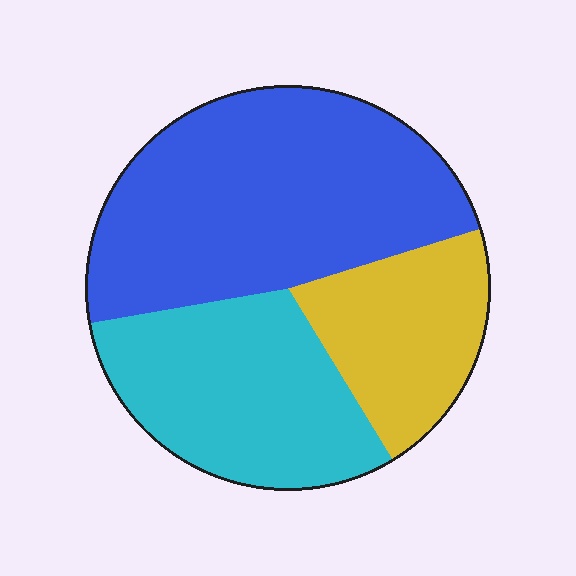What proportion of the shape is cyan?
Cyan covers around 30% of the shape.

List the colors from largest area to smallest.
From largest to smallest: blue, cyan, yellow.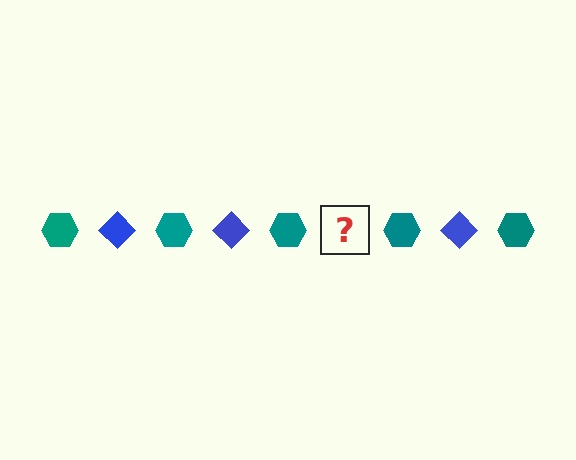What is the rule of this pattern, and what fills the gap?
The rule is that the pattern alternates between teal hexagon and blue diamond. The gap should be filled with a blue diamond.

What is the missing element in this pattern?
The missing element is a blue diamond.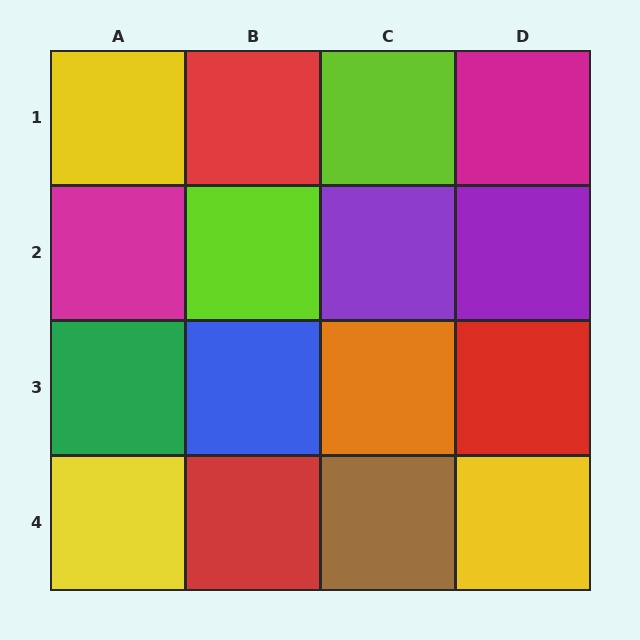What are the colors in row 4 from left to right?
Yellow, red, brown, yellow.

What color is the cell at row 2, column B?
Lime.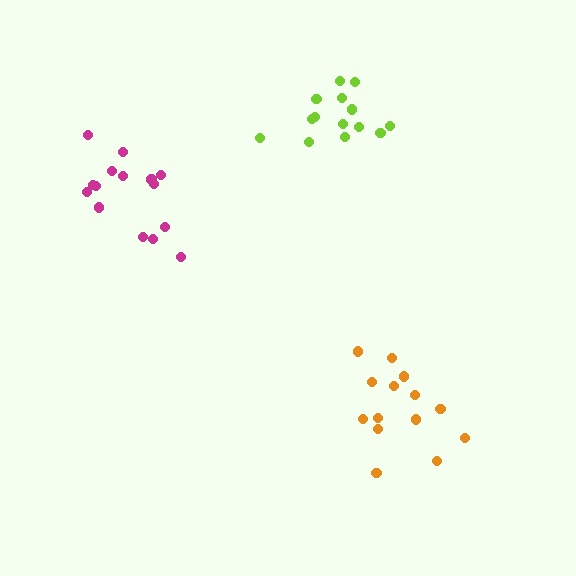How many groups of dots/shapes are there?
There are 3 groups.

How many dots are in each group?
Group 1: 14 dots, Group 2: 15 dots, Group 3: 14 dots (43 total).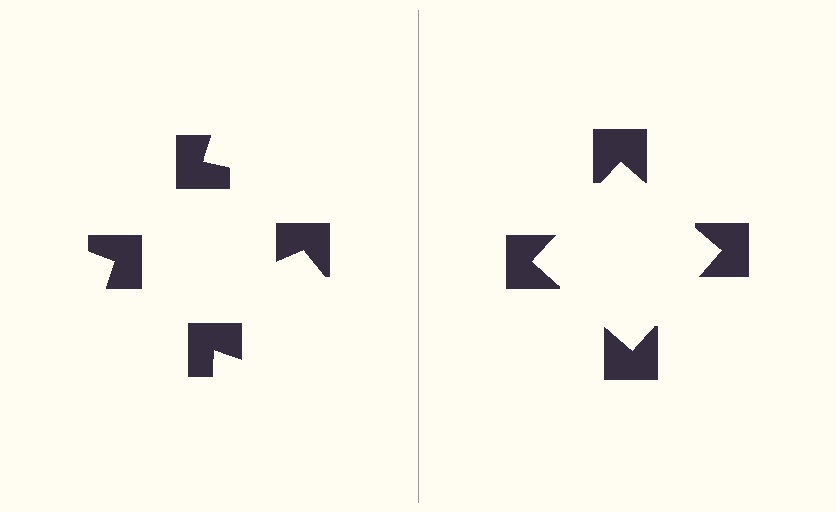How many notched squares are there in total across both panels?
8 — 4 on each side.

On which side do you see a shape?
An illusory square appears on the right side. On the left side the wedge cuts are rotated, so no coherent shape forms.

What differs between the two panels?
The notched squares are positioned identically on both sides; only the wedge orientations differ. On the right they align to a square; on the left they are misaligned.